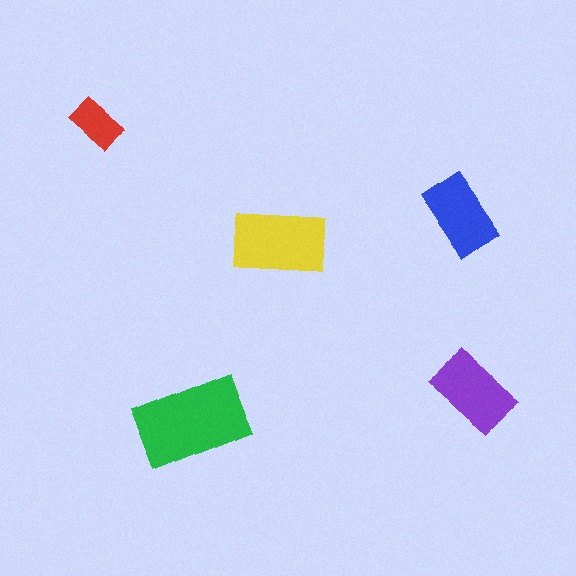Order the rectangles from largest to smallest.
the green one, the yellow one, the purple one, the blue one, the red one.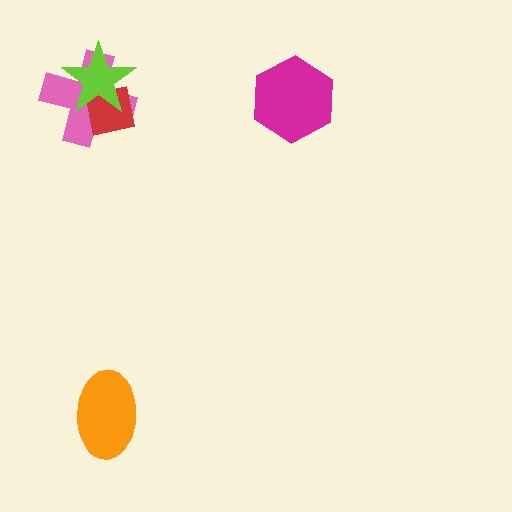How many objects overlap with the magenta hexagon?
0 objects overlap with the magenta hexagon.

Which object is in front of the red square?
The lime star is in front of the red square.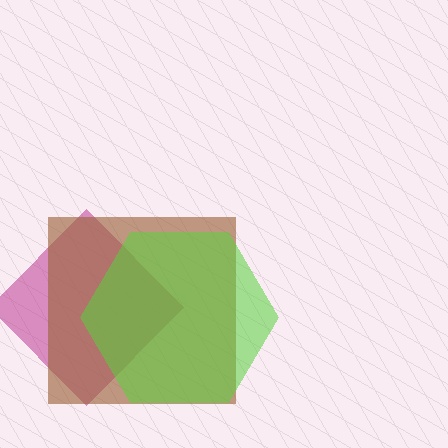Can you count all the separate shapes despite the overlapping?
Yes, there are 3 separate shapes.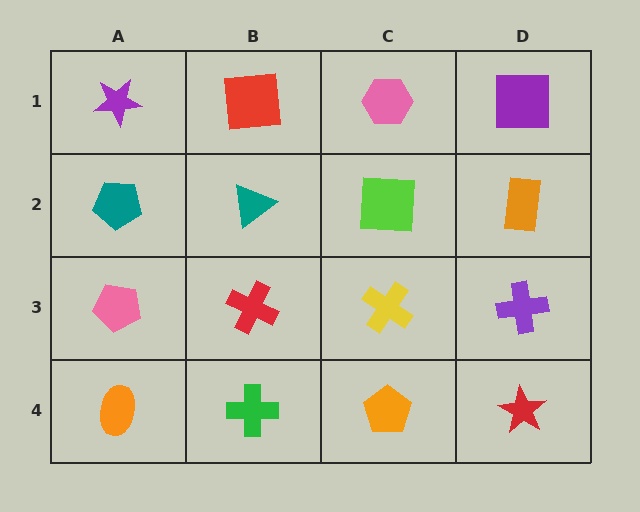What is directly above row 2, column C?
A pink hexagon.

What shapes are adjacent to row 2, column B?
A red square (row 1, column B), a red cross (row 3, column B), a teal pentagon (row 2, column A), a lime square (row 2, column C).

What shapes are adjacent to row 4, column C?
A yellow cross (row 3, column C), a green cross (row 4, column B), a red star (row 4, column D).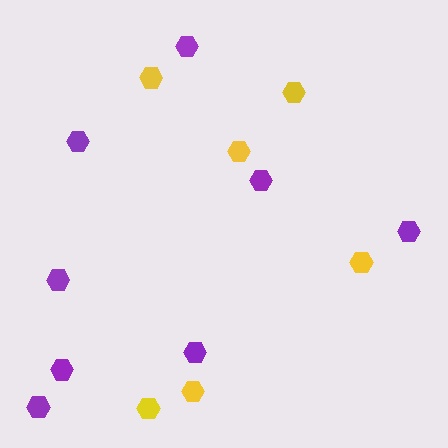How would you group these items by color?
There are 2 groups: one group of purple hexagons (8) and one group of yellow hexagons (6).